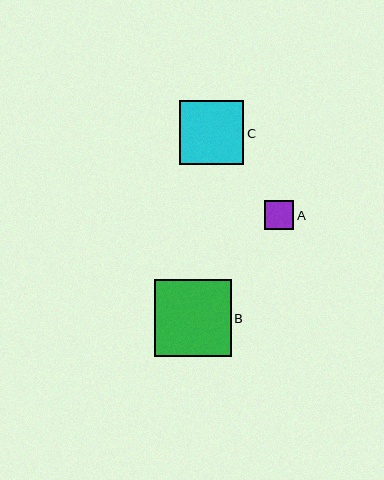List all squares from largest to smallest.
From largest to smallest: B, C, A.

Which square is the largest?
Square B is the largest with a size of approximately 77 pixels.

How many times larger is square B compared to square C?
Square B is approximately 1.2 times the size of square C.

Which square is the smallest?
Square A is the smallest with a size of approximately 29 pixels.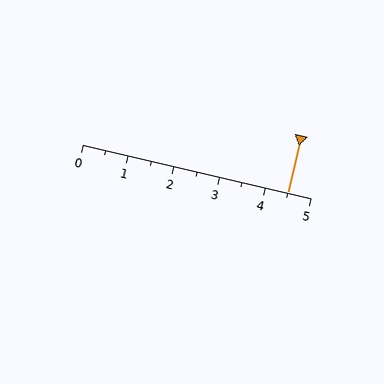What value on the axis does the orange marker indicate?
The marker indicates approximately 4.5.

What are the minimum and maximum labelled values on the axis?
The axis runs from 0 to 5.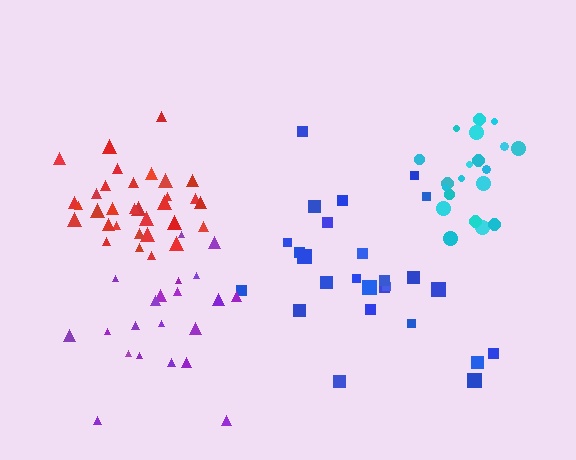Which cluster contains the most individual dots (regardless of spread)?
Red (32).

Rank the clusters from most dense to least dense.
red, cyan, purple, blue.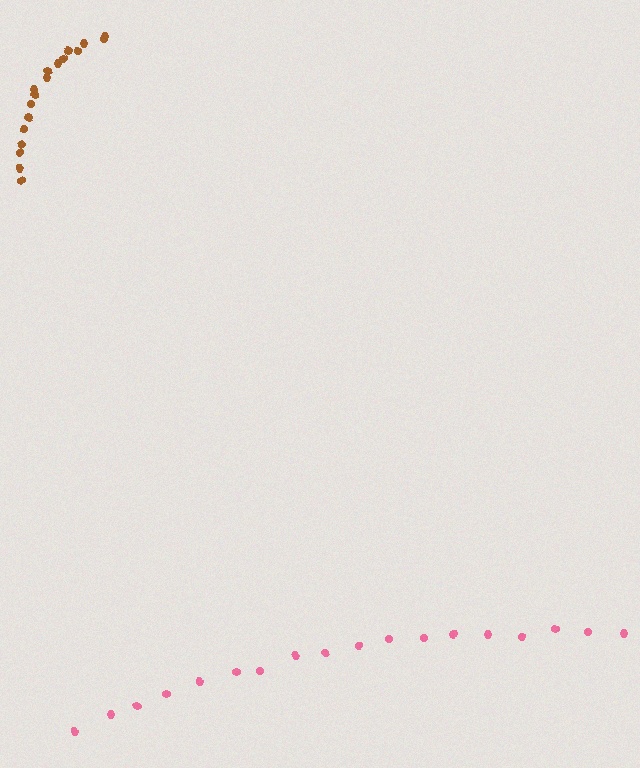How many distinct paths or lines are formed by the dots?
There are 2 distinct paths.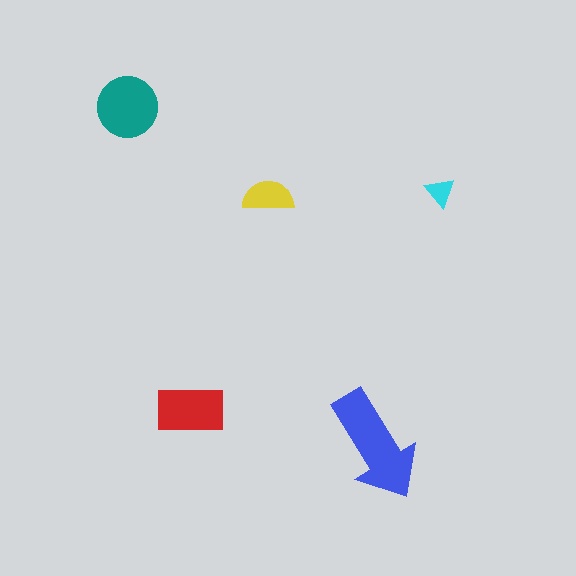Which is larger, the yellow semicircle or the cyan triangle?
The yellow semicircle.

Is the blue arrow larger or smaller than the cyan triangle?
Larger.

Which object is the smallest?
The cyan triangle.